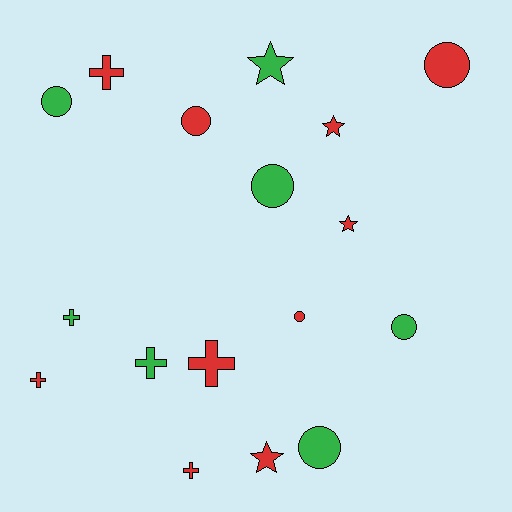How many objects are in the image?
There are 17 objects.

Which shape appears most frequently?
Circle, with 7 objects.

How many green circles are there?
There are 4 green circles.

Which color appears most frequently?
Red, with 10 objects.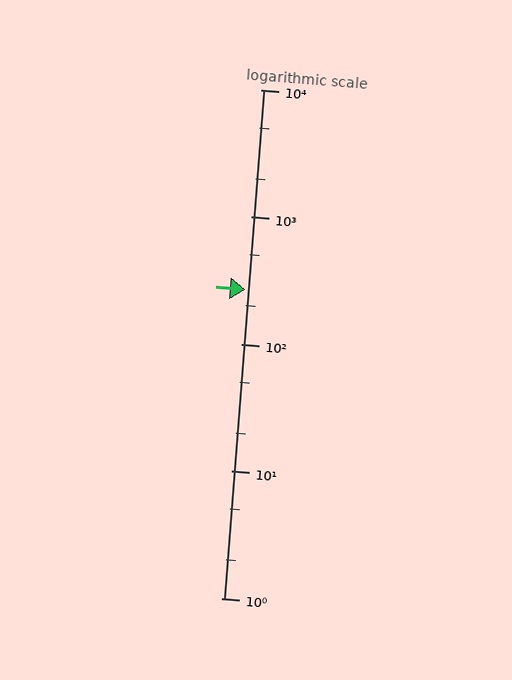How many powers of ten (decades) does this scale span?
The scale spans 4 decades, from 1 to 10000.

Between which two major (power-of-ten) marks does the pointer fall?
The pointer is between 100 and 1000.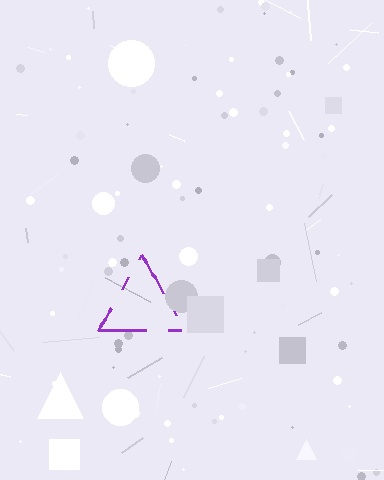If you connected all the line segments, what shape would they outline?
They would outline a triangle.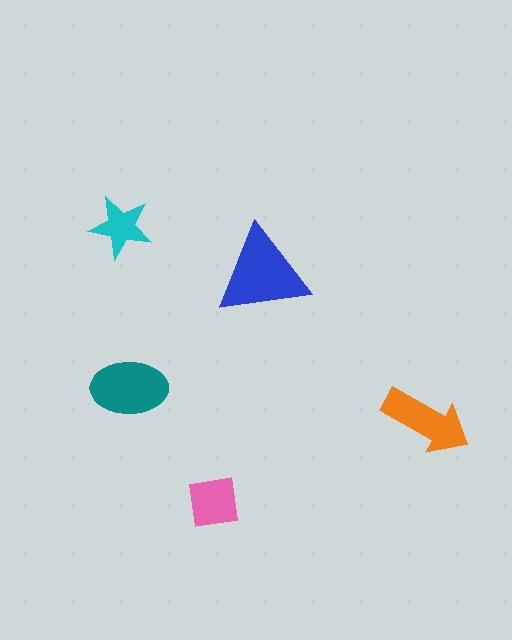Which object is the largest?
The blue triangle.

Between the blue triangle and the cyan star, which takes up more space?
The blue triangle.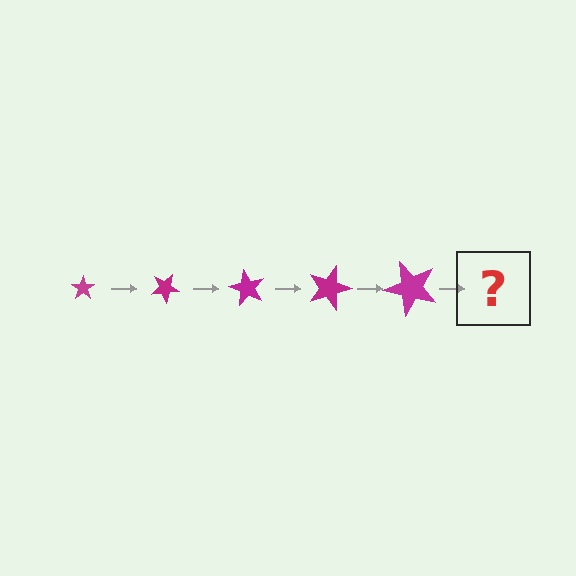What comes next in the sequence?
The next element should be a star, larger than the previous one and rotated 150 degrees from the start.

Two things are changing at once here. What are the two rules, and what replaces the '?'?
The two rules are that the star grows larger each step and it rotates 30 degrees each step. The '?' should be a star, larger than the previous one and rotated 150 degrees from the start.